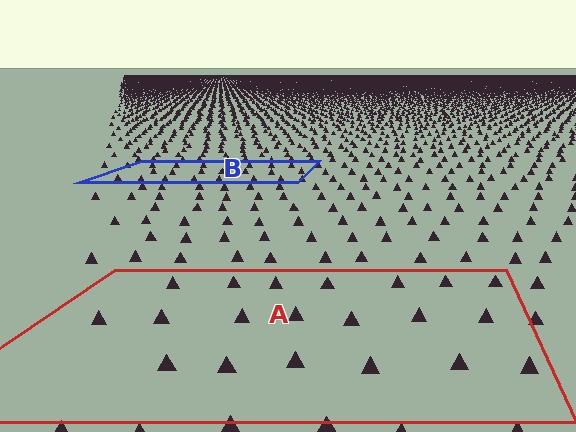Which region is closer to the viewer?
Region A is closer. The texture elements there are larger and more spread out.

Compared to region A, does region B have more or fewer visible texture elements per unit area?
Region B has more texture elements per unit area — they are packed more densely because it is farther away.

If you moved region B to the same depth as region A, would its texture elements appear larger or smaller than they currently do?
They would appear larger. At a closer depth, the same texture elements are projected at a bigger on-screen size.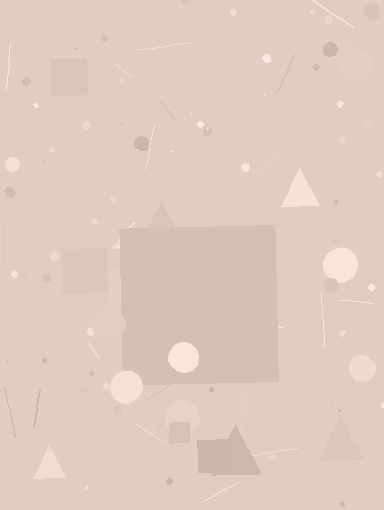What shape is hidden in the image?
A square is hidden in the image.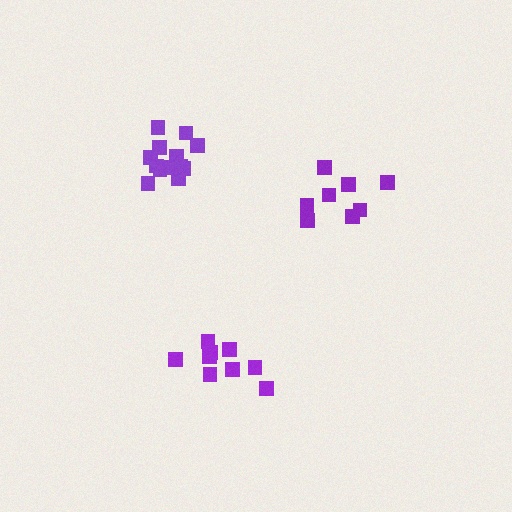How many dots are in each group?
Group 1: 13 dots, Group 2: 9 dots, Group 3: 8 dots (30 total).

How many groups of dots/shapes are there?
There are 3 groups.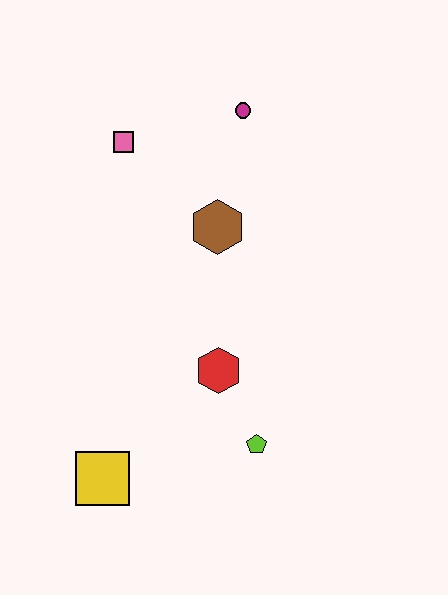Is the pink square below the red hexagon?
No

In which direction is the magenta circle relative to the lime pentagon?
The magenta circle is above the lime pentagon.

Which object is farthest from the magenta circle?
The yellow square is farthest from the magenta circle.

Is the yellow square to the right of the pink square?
No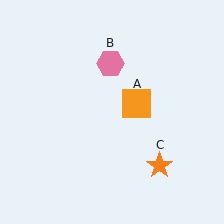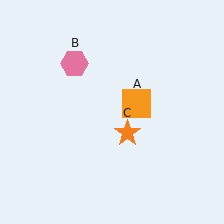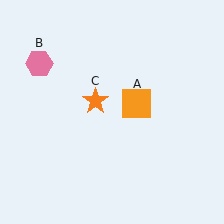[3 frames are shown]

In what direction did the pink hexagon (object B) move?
The pink hexagon (object B) moved left.